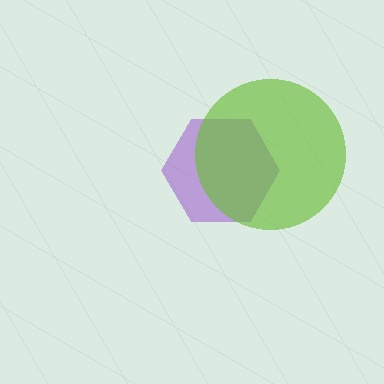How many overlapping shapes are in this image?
There are 2 overlapping shapes in the image.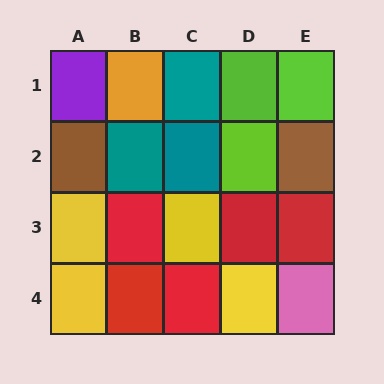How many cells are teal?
3 cells are teal.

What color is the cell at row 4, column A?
Yellow.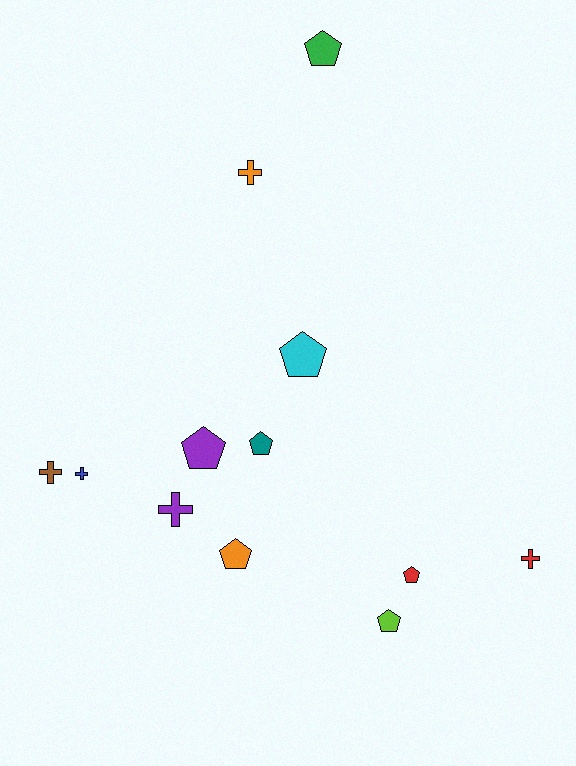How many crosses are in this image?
There are 5 crosses.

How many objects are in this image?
There are 12 objects.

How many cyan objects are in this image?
There is 1 cyan object.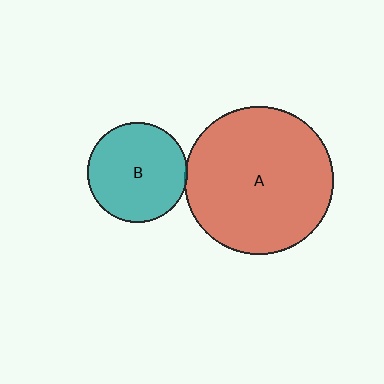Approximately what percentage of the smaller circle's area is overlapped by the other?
Approximately 5%.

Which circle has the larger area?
Circle A (red).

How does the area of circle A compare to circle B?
Approximately 2.2 times.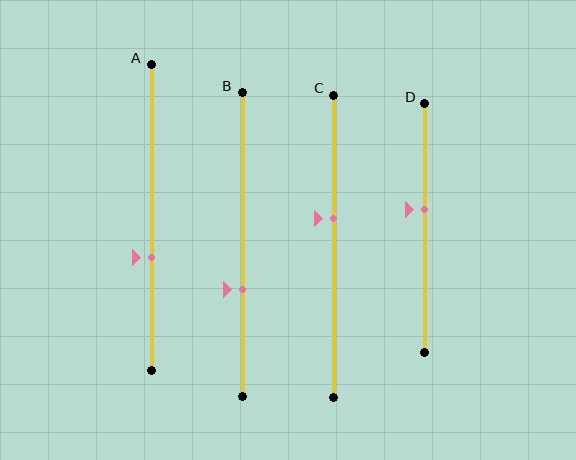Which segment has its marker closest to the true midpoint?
Segment D has its marker closest to the true midpoint.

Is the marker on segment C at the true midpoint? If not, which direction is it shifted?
No, the marker on segment C is shifted upward by about 9% of the segment length.